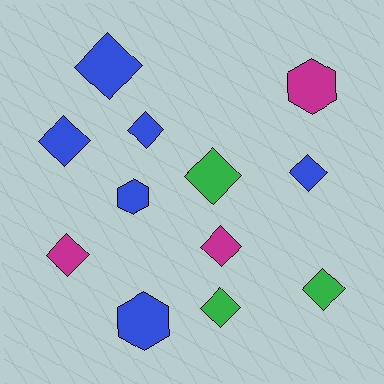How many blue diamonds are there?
There are 4 blue diamonds.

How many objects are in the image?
There are 12 objects.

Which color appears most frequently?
Blue, with 6 objects.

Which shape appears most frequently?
Diamond, with 9 objects.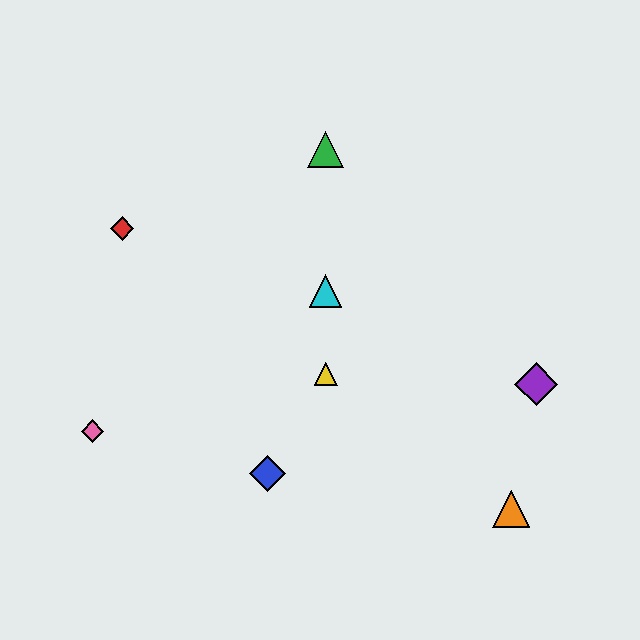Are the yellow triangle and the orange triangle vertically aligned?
No, the yellow triangle is at x≈326 and the orange triangle is at x≈511.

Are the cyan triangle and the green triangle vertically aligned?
Yes, both are at x≈326.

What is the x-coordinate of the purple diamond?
The purple diamond is at x≈536.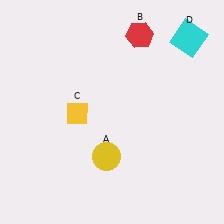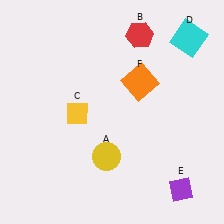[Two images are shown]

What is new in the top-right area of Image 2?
An orange square (F) was added in the top-right area of Image 2.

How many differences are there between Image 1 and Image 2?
There are 2 differences between the two images.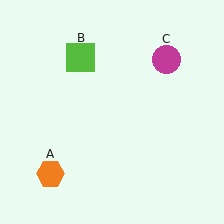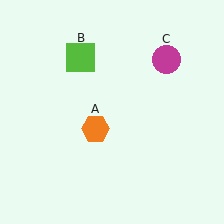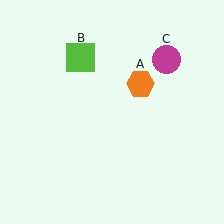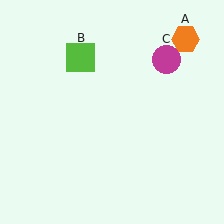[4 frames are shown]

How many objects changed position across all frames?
1 object changed position: orange hexagon (object A).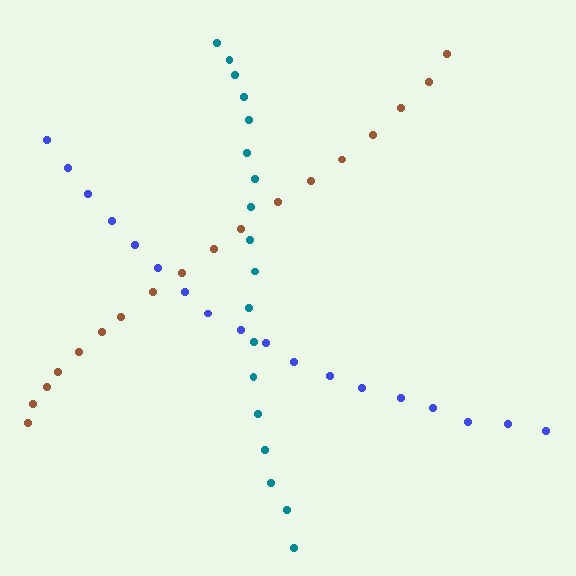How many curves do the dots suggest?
There are 3 distinct paths.